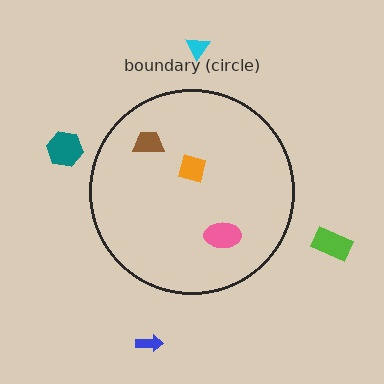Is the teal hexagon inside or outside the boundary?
Outside.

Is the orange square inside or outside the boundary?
Inside.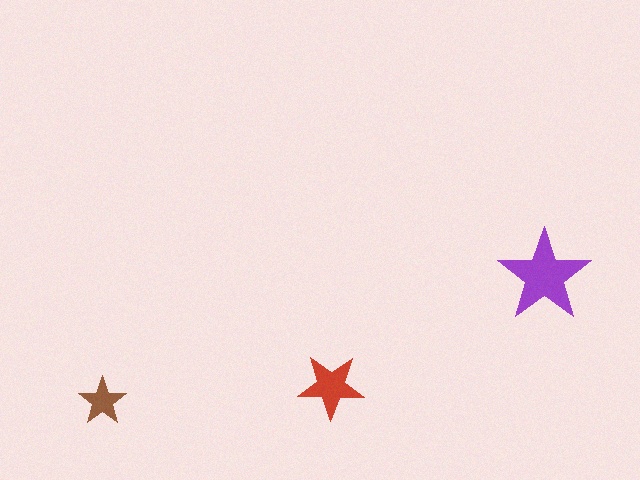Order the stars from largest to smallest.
the purple one, the red one, the brown one.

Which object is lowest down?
The brown star is bottommost.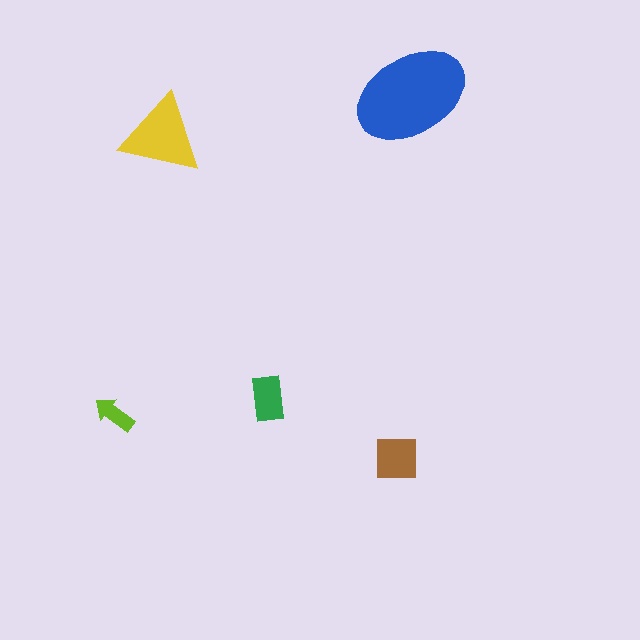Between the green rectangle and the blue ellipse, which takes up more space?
The blue ellipse.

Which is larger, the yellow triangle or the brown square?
The yellow triangle.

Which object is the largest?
The blue ellipse.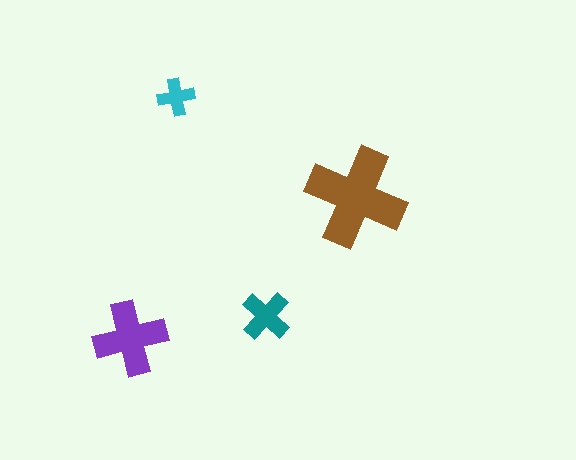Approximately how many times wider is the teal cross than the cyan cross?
About 1.5 times wider.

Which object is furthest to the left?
The purple cross is leftmost.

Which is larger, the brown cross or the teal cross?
The brown one.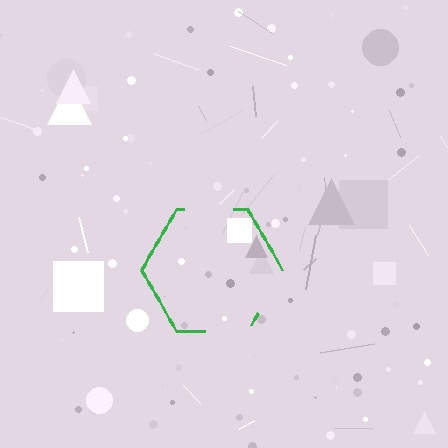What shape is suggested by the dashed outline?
The dashed outline suggests a hexagon.